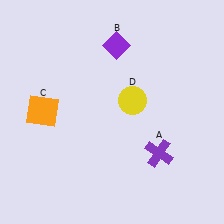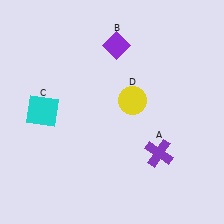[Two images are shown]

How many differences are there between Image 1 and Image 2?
There is 1 difference between the two images.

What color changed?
The square (C) changed from orange in Image 1 to cyan in Image 2.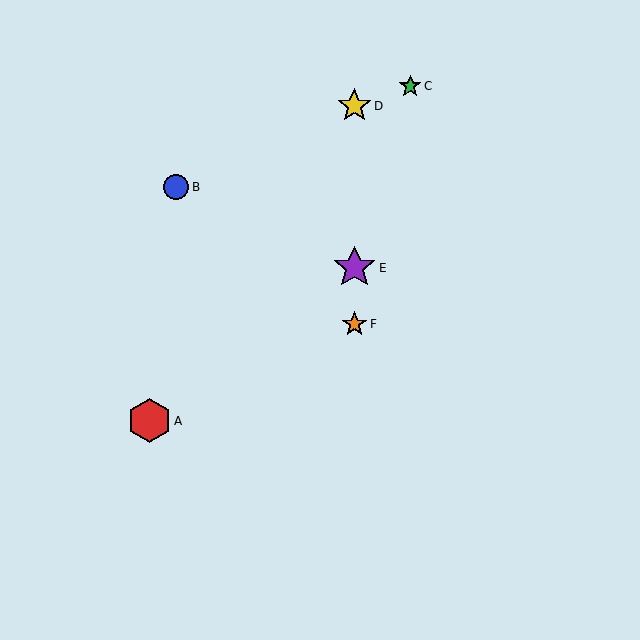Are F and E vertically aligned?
Yes, both are at x≈354.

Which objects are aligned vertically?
Objects D, E, F are aligned vertically.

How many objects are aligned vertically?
3 objects (D, E, F) are aligned vertically.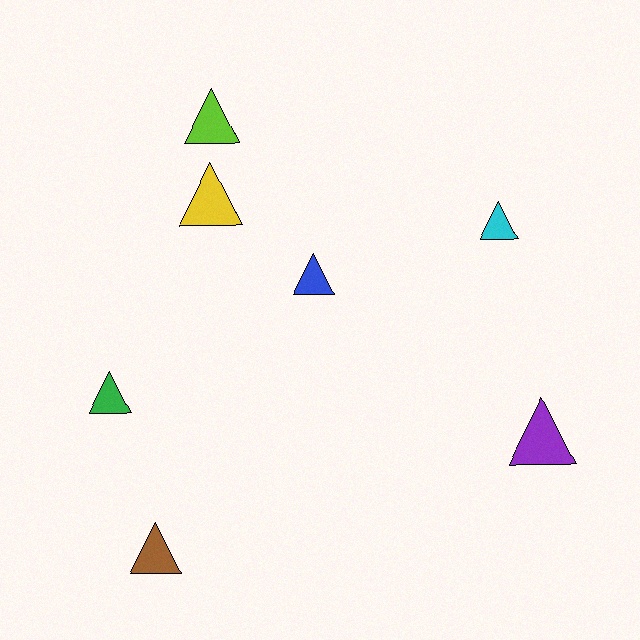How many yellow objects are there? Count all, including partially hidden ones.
There is 1 yellow object.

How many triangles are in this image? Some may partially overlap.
There are 7 triangles.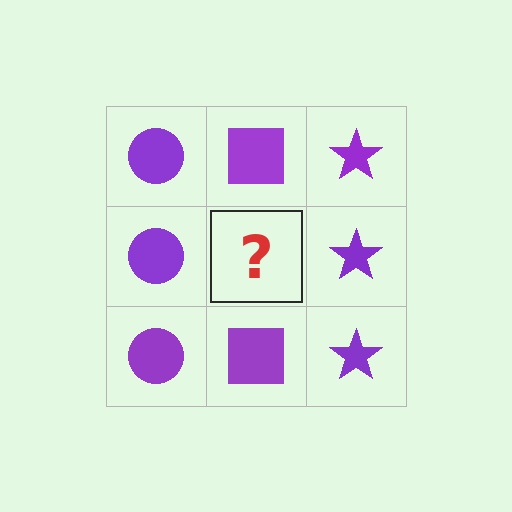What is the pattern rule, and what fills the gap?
The rule is that each column has a consistent shape. The gap should be filled with a purple square.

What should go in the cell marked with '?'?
The missing cell should contain a purple square.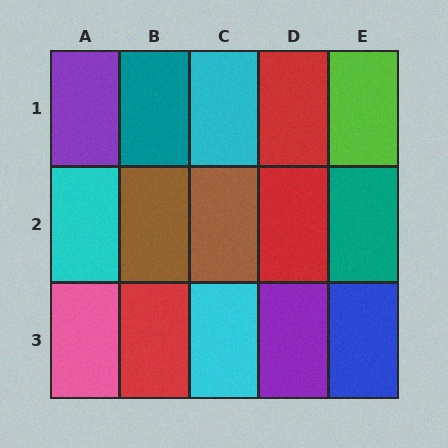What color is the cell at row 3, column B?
Red.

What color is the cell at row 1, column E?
Lime.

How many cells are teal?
2 cells are teal.